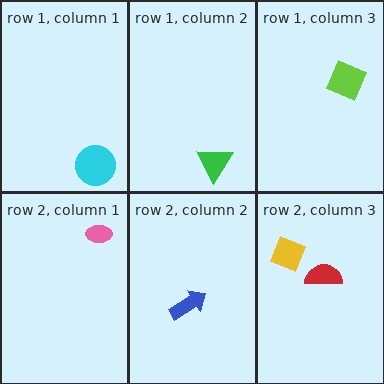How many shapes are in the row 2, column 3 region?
2.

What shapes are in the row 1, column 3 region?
The lime square.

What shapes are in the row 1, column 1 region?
The cyan circle.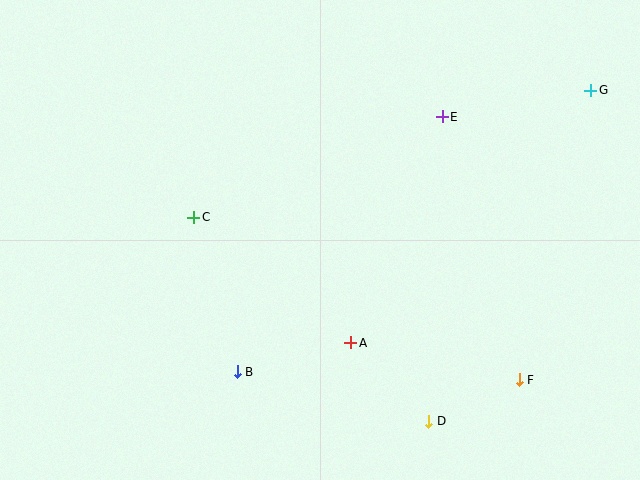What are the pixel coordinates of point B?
Point B is at (237, 372).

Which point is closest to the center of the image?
Point A at (351, 343) is closest to the center.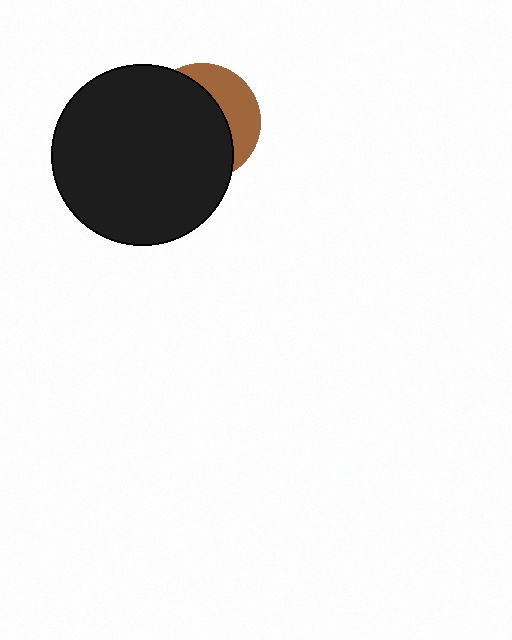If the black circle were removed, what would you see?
You would see the complete brown circle.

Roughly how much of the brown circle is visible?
A small part of it is visible (roughly 32%).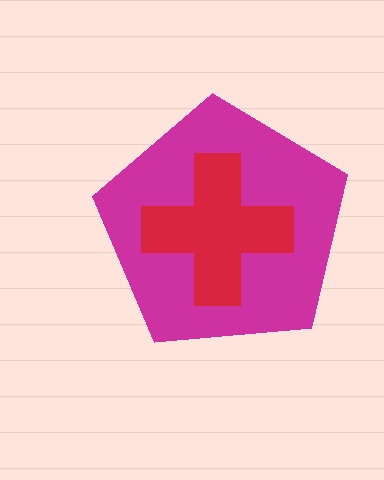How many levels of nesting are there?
2.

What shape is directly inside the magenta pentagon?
The red cross.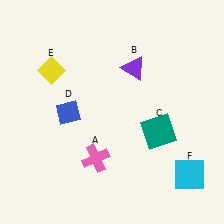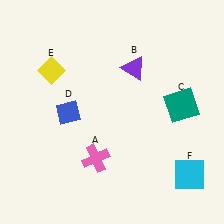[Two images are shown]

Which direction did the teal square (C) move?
The teal square (C) moved up.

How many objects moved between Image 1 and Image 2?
1 object moved between the two images.